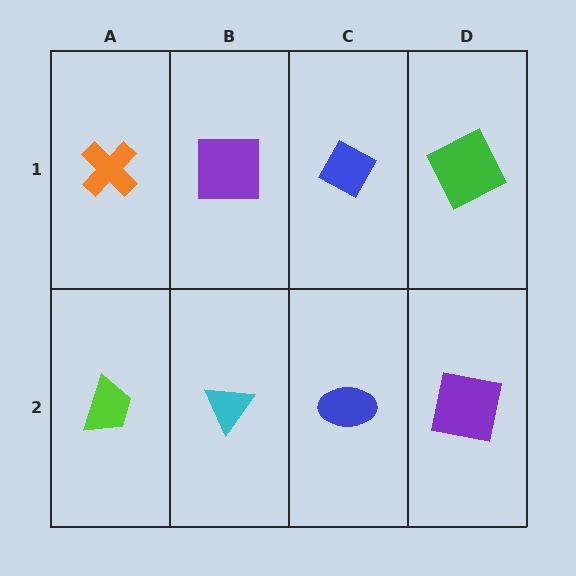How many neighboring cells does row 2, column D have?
2.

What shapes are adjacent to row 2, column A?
An orange cross (row 1, column A), a cyan triangle (row 2, column B).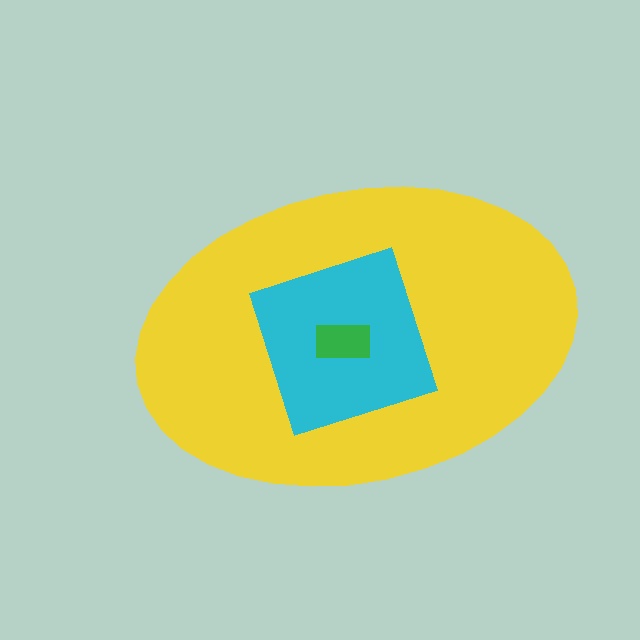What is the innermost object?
The green rectangle.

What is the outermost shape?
The yellow ellipse.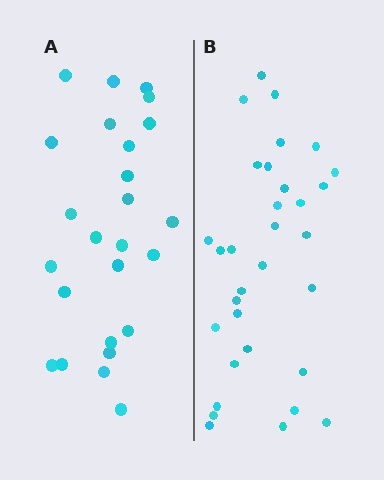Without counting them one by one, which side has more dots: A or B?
Region B (the right region) has more dots.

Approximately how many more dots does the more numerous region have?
Region B has roughly 8 or so more dots than region A.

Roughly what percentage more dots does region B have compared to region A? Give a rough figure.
About 30% more.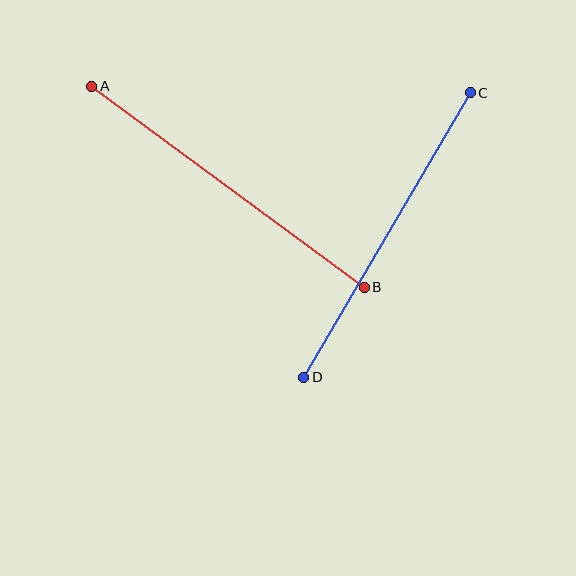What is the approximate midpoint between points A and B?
The midpoint is at approximately (228, 187) pixels.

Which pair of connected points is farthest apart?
Points A and B are farthest apart.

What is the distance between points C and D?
The distance is approximately 330 pixels.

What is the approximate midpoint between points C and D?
The midpoint is at approximately (387, 235) pixels.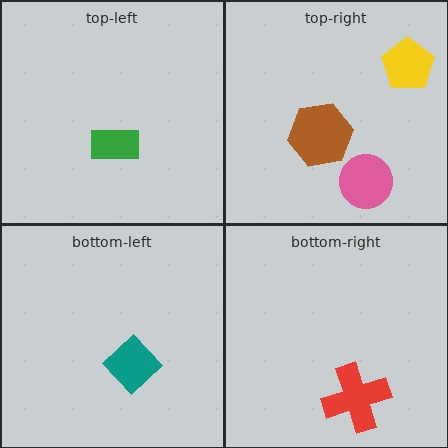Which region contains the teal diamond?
The bottom-left region.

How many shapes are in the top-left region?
1.